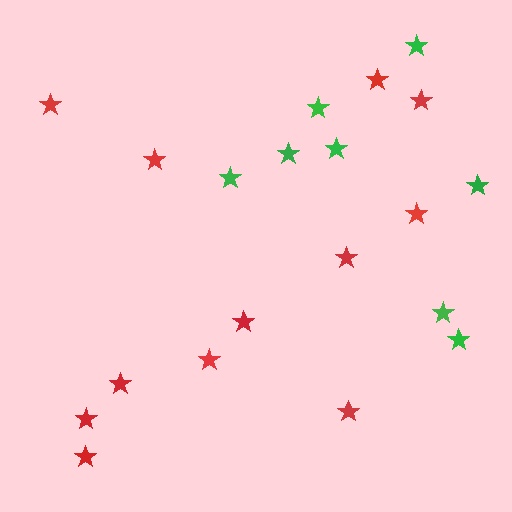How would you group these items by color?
There are 2 groups: one group of green stars (8) and one group of red stars (12).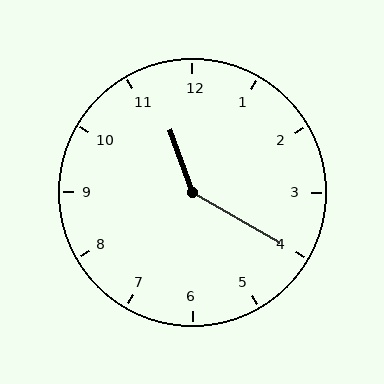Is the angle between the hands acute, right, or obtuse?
It is obtuse.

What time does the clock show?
11:20.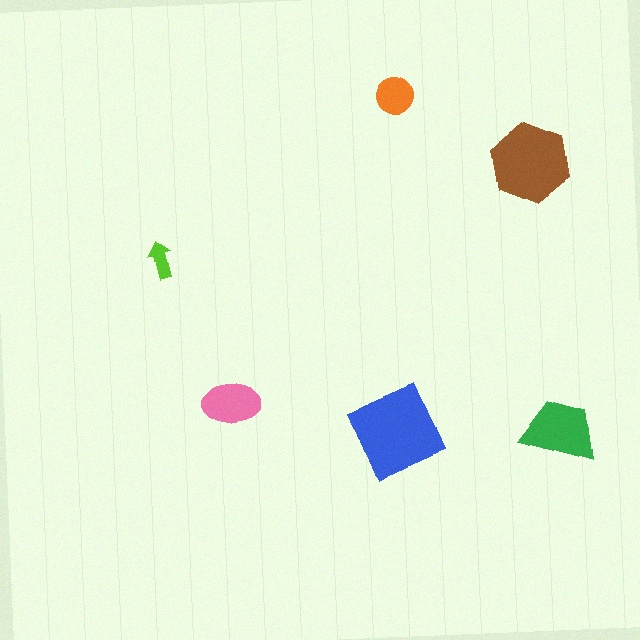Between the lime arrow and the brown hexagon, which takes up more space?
The brown hexagon.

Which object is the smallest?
The lime arrow.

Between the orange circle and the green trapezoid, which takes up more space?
The green trapezoid.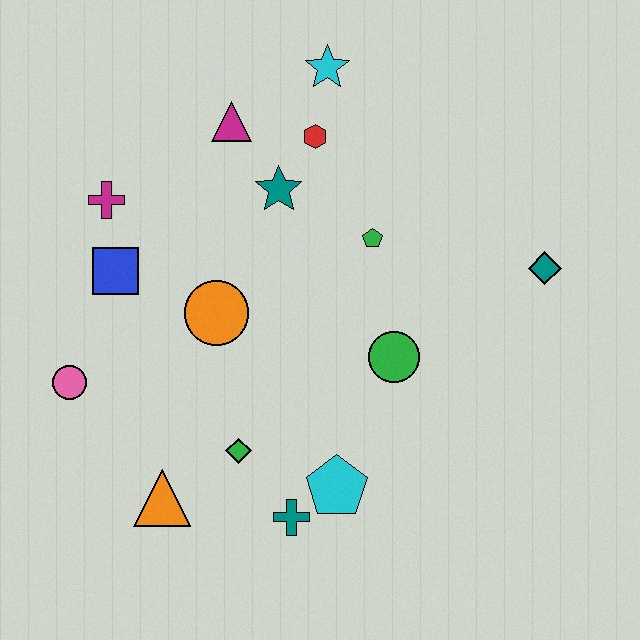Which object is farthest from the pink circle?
The teal diamond is farthest from the pink circle.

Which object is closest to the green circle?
The green pentagon is closest to the green circle.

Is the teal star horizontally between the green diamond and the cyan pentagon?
Yes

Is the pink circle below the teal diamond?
Yes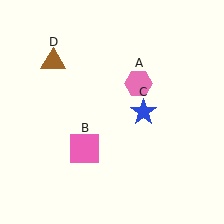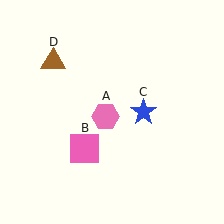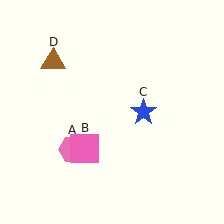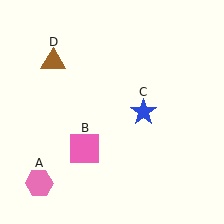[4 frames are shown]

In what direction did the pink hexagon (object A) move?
The pink hexagon (object A) moved down and to the left.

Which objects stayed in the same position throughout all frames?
Pink square (object B) and blue star (object C) and brown triangle (object D) remained stationary.